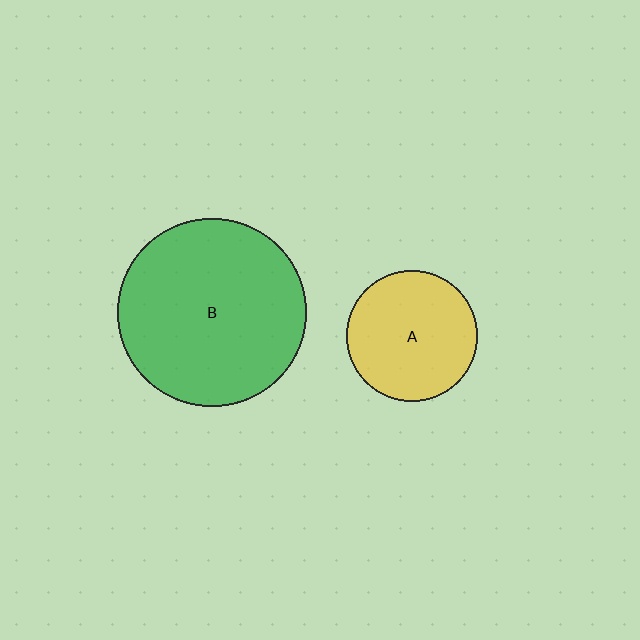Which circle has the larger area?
Circle B (green).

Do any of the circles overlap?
No, none of the circles overlap.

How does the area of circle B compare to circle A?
Approximately 2.1 times.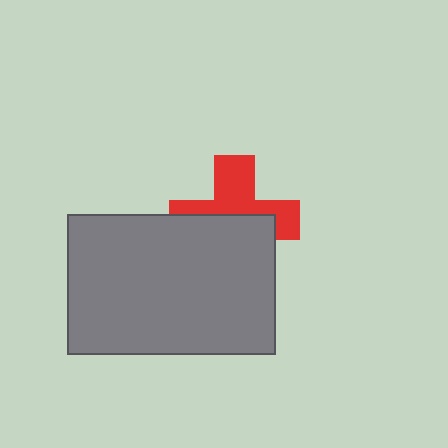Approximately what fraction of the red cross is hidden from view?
Roughly 52% of the red cross is hidden behind the gray rectangle.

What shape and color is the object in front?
The object in front is a gray rectangle.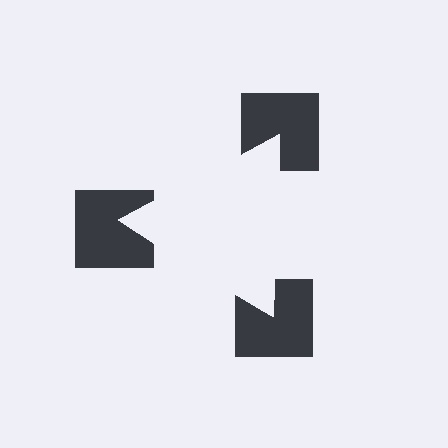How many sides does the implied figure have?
3 sides.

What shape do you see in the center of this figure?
An illusory triangle — its edges are inferred from the aligned wedge cuts in the notched squares, not physically drawn.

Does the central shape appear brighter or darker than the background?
It typically appears slightly brighter than the background, even though no actual brightness change is drawn.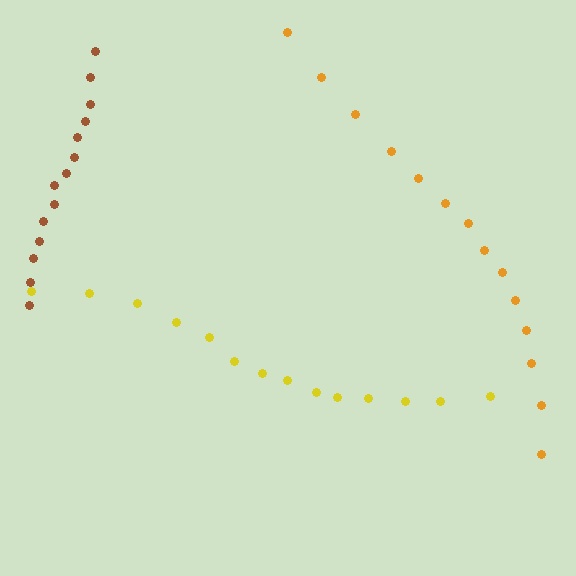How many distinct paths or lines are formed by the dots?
There are 3 distinct paths.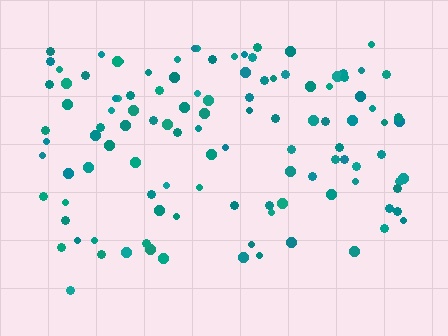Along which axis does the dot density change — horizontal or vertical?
Vertical.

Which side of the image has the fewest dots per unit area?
The bottom.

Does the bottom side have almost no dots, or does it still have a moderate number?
Still a moderate number, just noticeably fewer than the top.